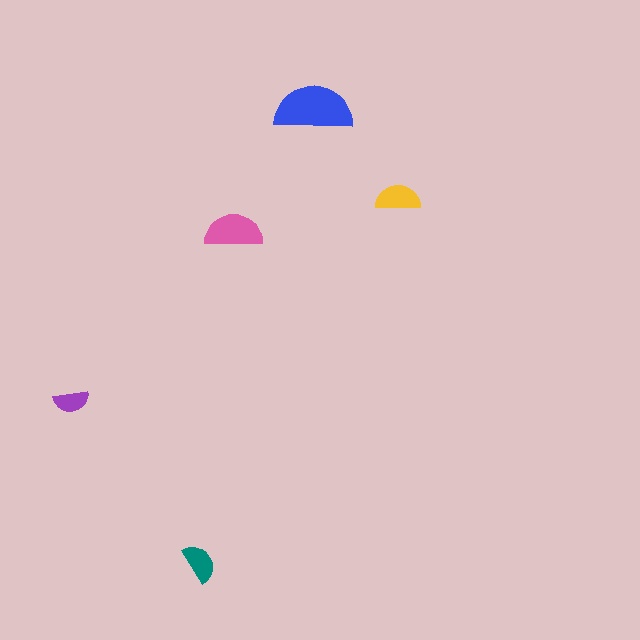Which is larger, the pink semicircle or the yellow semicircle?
The pink one.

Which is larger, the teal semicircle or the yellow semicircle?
The yellow one.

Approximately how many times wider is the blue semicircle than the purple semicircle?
About 2 times wider.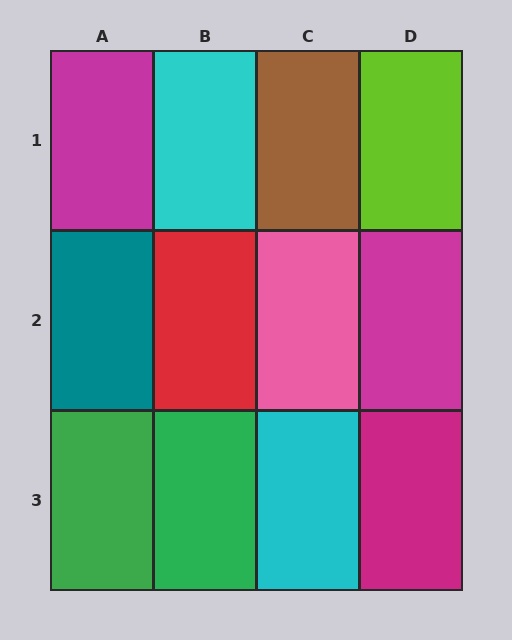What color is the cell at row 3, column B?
Green.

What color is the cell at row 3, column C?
Cyan.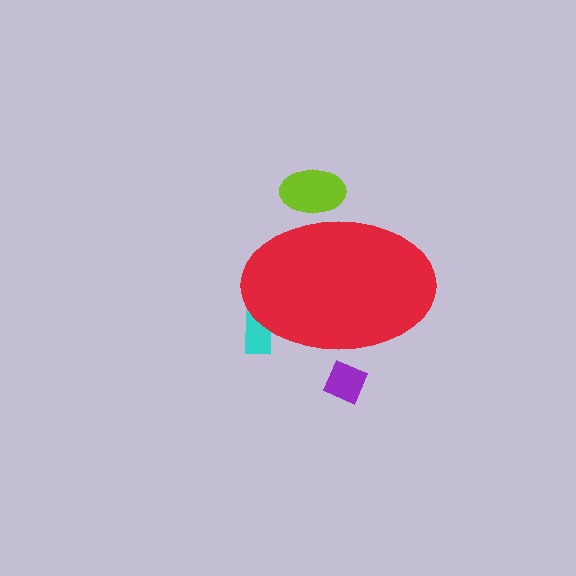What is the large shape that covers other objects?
A red ellipse.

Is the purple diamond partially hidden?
Yes, the purple diamond is partially hidden behind the red ellipse.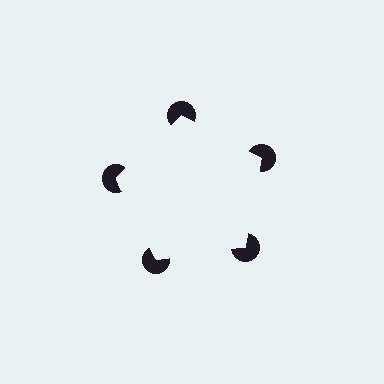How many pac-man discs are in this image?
There are 5 — one at each vertex of the illusory pentagon.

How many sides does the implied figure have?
5 sides.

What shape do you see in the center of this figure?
An illusory pentagon — its edges are inferred from the aligned wedge cuts in the pac-man discs, not physically drawn.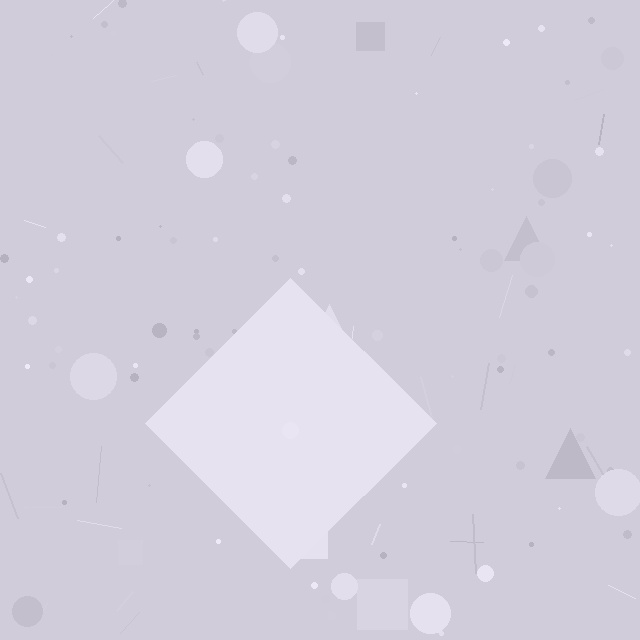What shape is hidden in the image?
A diamond is hidden in the image.